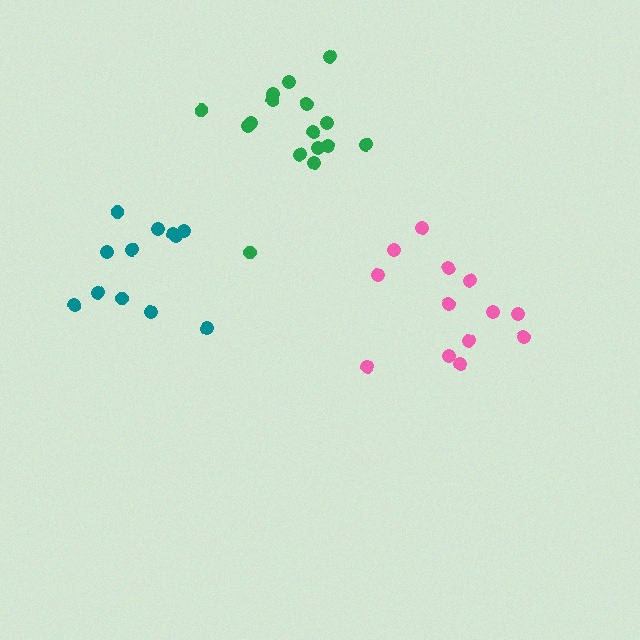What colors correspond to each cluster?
The clusters are colored: green, pink, teal.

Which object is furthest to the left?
The teal cluster is leftmost.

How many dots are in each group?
Group 1: 16 dots, Group 2: 13 dots, Group 3: 12 dots (41 total).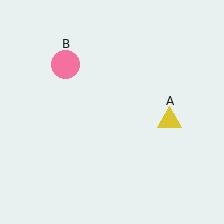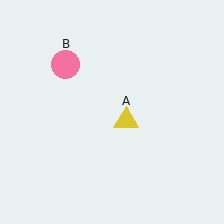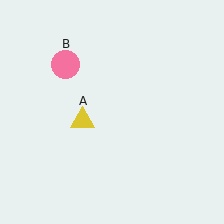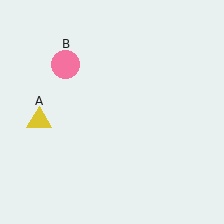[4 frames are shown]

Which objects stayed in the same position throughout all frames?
Pink circle (object B) remained stationary.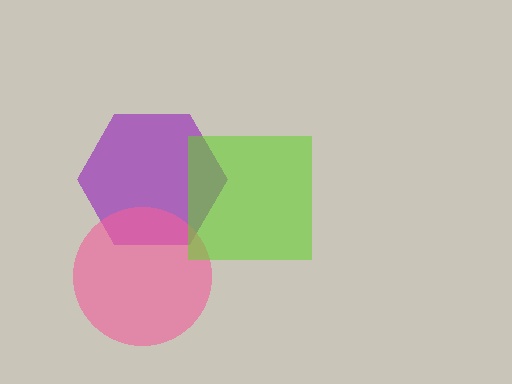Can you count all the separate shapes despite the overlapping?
Yes, there are 3 separate shapes.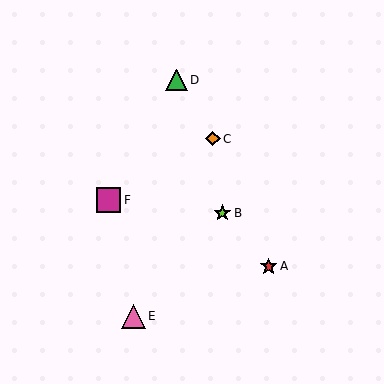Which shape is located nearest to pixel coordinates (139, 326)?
The pink triangle (labeled E) at (133, 316) is nearest to that location.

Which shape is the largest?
The magenta square (labeled F) is the largest.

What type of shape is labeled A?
Shape A is a red star.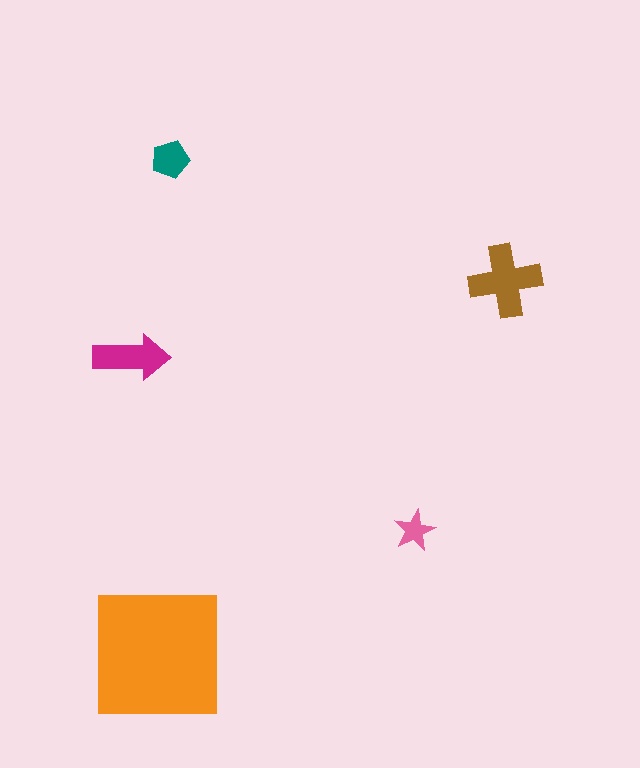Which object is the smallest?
The pink star.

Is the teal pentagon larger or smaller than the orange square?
Smaller.